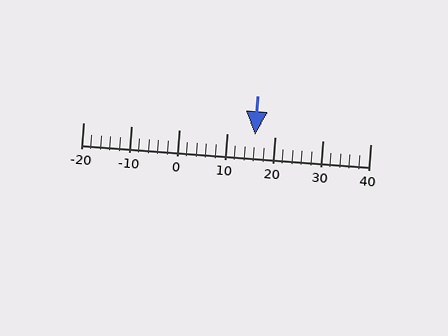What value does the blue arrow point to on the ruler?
The blue arrow points to approximately 16.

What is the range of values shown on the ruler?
The ruler shows values from -20 to 40.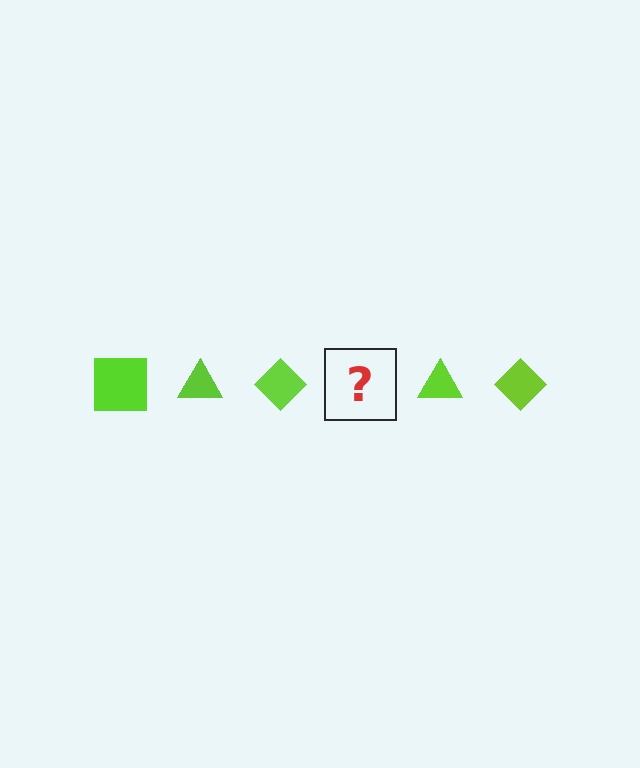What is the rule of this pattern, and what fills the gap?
The rule is that the pattern cycles through square, triangle, diamond shapes in lime. The gap should be filled with a lime square.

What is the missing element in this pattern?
The missing element is a lime square.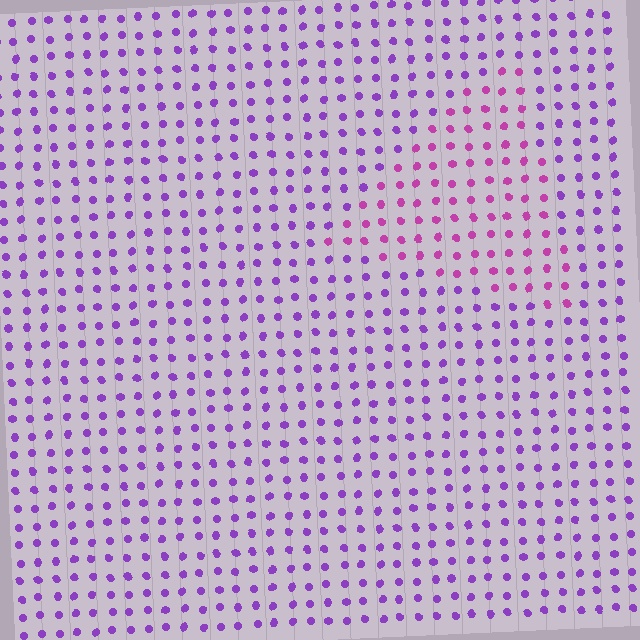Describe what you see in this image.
The image is filled with small purple elements in a uniform arrangement. A triangle-shaped region is visible where the elements are tinted to a slightly different hue, forming a subtle color boundary.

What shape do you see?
I see a triangle.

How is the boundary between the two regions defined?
The boundary is defined purely by a slight shift in hue (about 35 degrees). Spacing, size, and orientation are identical on both sides.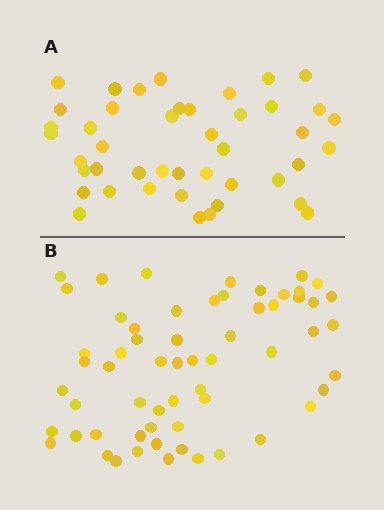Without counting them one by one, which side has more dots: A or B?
Region B (the bottom region) has more dots.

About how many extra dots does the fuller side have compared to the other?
Region B has approximately 15 more dots than region A.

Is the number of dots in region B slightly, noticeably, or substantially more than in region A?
Region B has noticeably more, but not dramatically so. The ratio is roughly 1.4 to 1.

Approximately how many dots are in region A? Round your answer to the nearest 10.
About 40 dots. (The exact count is 44, which rounds to 40.)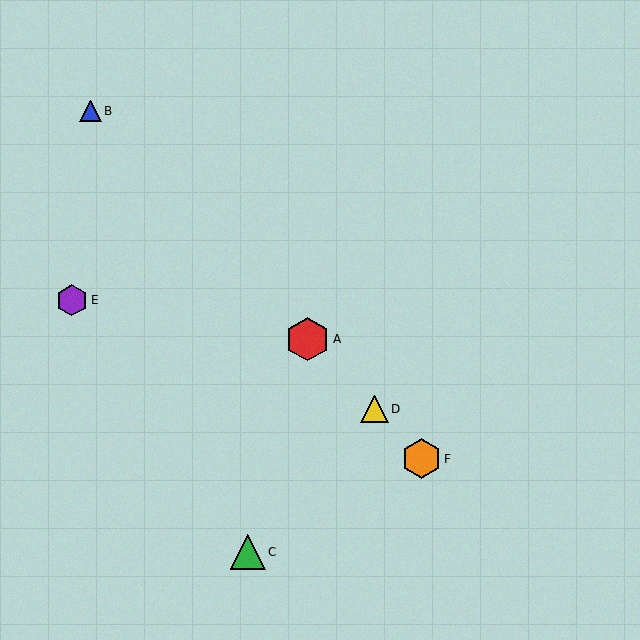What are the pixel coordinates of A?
Object A is at (308, 339).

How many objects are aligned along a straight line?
4 objects (A, B, D, F) are aligned along a straight line.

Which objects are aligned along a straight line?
Objects A, B, D, F are aligned along a straight line.